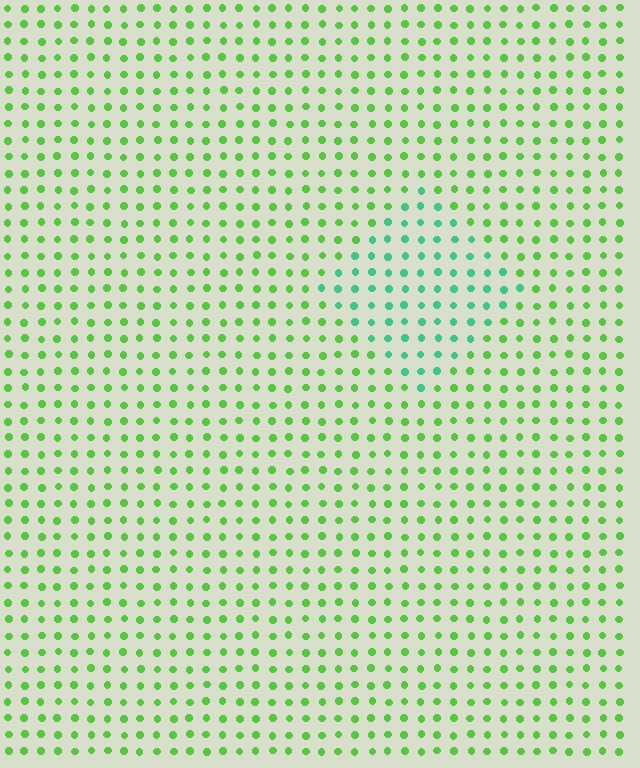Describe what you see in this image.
The image is filled with small lime elements in a uniform arrangement. A diamond-shaped region is visible where the elements are tinted to a slightly different hue, forming a subtle color boundary.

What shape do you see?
I see a diamond.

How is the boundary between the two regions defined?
The boundary is defined purely by a slight shift in hue (about 40 degrees). Spacing, size, and orientation are identical on both sides.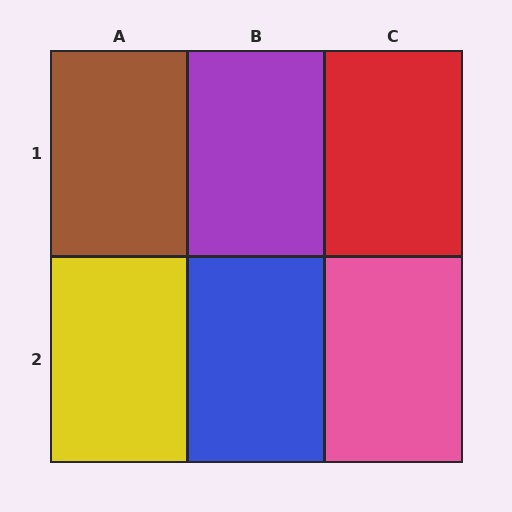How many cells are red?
1 cell is red.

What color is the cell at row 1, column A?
Brown.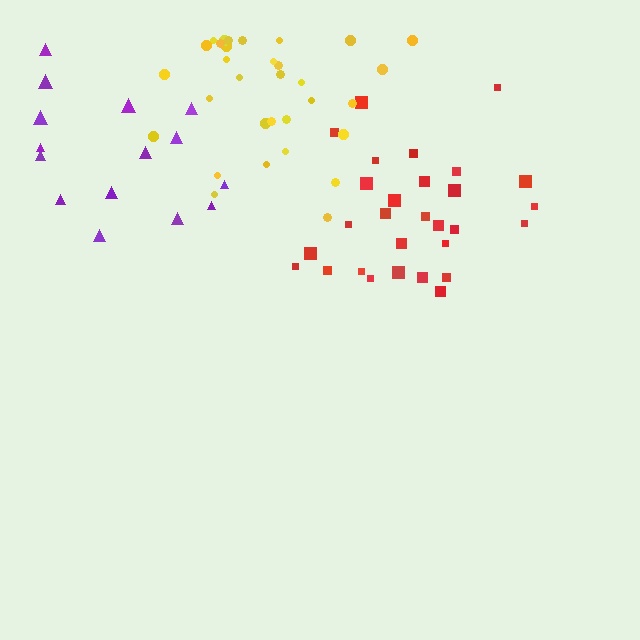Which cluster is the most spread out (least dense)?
Purple.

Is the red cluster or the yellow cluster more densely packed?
Red.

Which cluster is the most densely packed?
Red.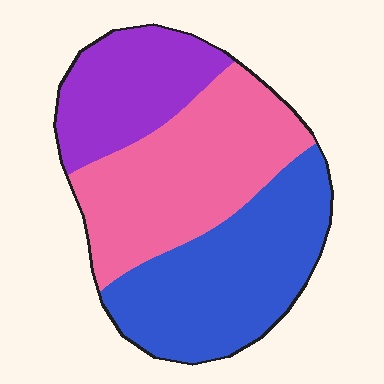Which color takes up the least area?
Purple, at roughly 25%.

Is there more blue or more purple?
Blue.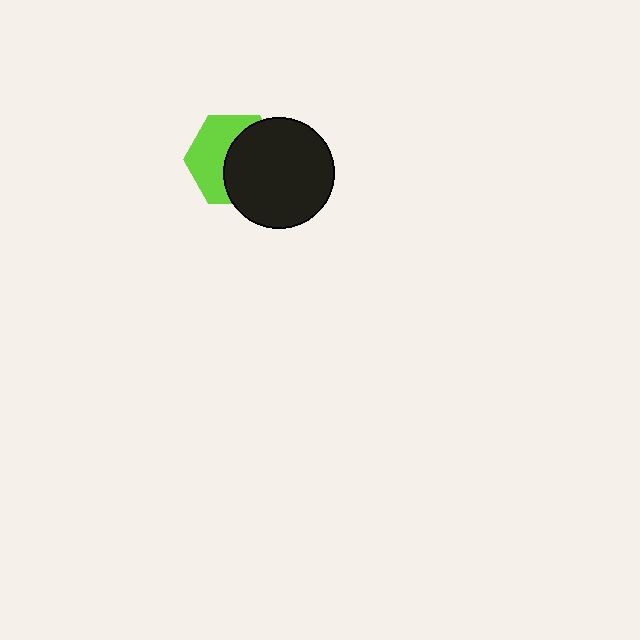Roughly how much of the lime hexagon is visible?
About half of it is visible (roughly 48%).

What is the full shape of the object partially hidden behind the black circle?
The partially hidden object is a lime hexagon.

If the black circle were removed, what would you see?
You would see the complete lime hexagon.